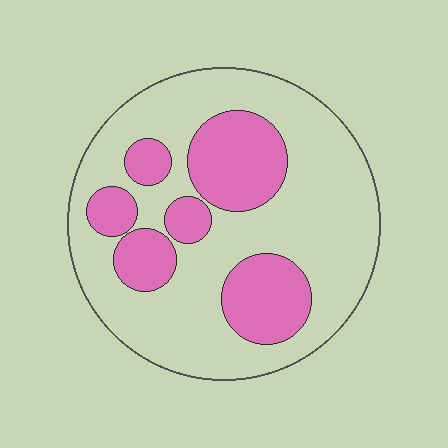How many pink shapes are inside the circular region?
6.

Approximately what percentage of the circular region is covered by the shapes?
Approximately 30%.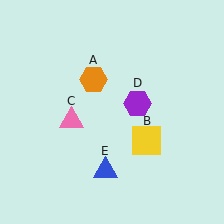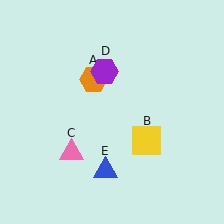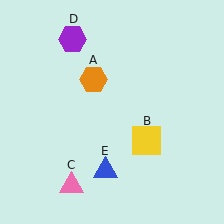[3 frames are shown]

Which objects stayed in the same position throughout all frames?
Orange hexagon (object A) and yellow square (object B) and blue triangle (object E) remained stationary.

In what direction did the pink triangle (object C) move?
The pink triangle (object C) moved down.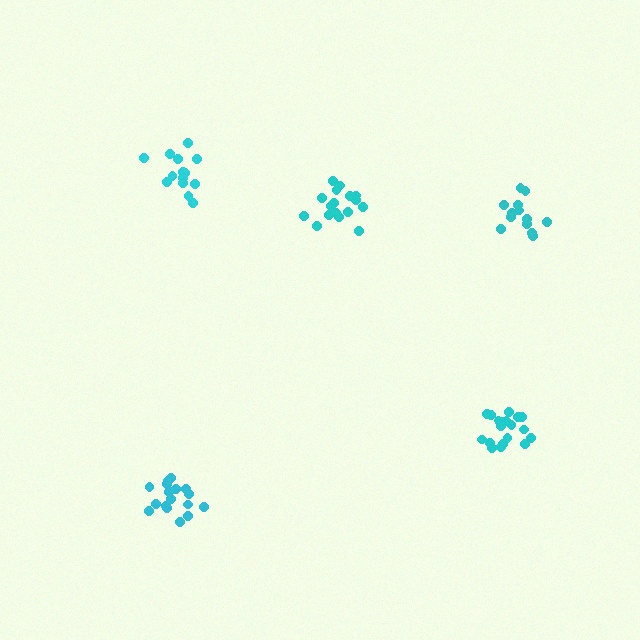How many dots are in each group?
Group 1: 17 dots, Group 2: 14 dots, Group 3: 19 dots, Group 4: 17 dots, Group 5: 13 dots (80 total).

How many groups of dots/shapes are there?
There are 5 groups.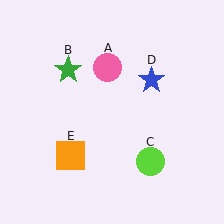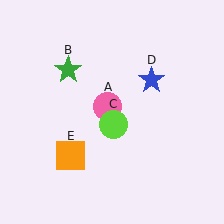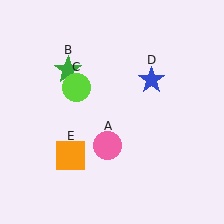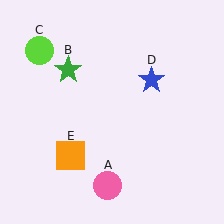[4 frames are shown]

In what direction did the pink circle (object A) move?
The pink circle (object A) moved down.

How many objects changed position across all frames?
2 objects changed position: pink circle (object A), lime circle (object C).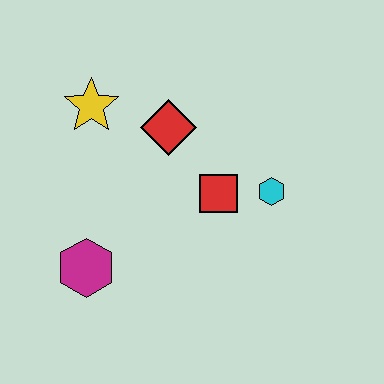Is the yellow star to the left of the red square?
Yes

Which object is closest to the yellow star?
The red diamond is closest to the yellow star.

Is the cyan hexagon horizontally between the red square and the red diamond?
No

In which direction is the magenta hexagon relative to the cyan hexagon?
The magenta hexagon is to the left of the cyan hexagon.